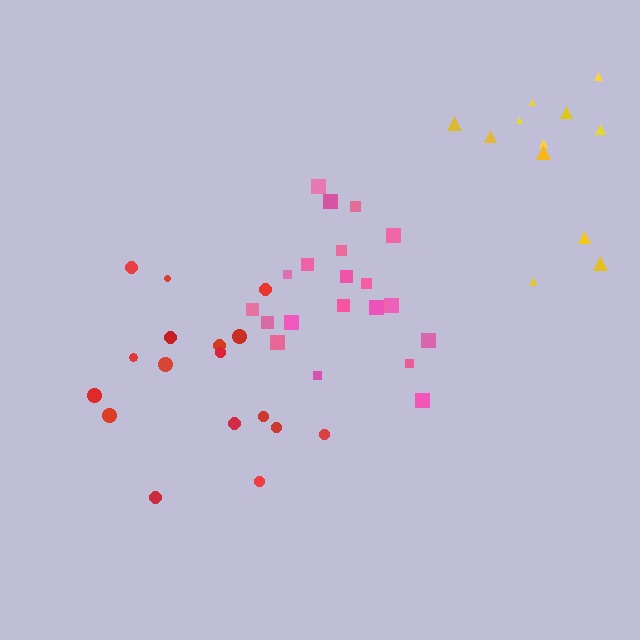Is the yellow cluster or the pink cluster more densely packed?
Pink.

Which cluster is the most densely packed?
Pink.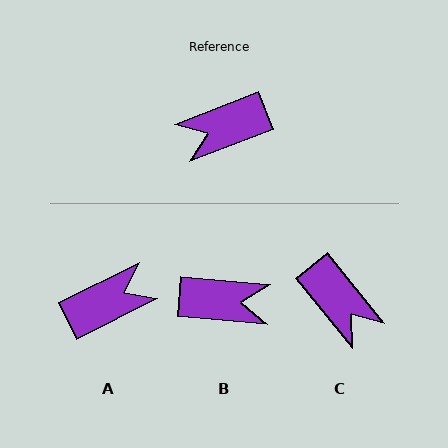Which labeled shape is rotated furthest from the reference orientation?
A, about 175 degrees away.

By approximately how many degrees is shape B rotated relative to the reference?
Approximately 154 degrees counter-clockwise.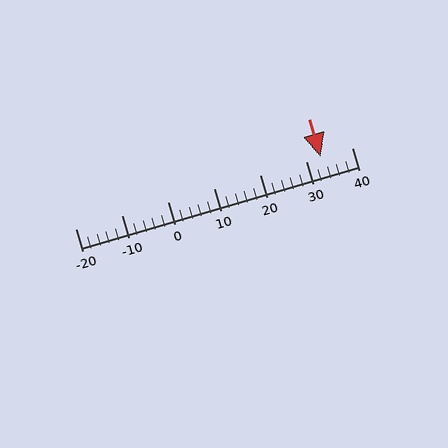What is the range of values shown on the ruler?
The ruler shows values from -20 to 40.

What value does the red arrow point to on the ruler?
The red arrow points to approximately 33.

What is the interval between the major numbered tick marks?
The major tick marks are spaced 10 units apart.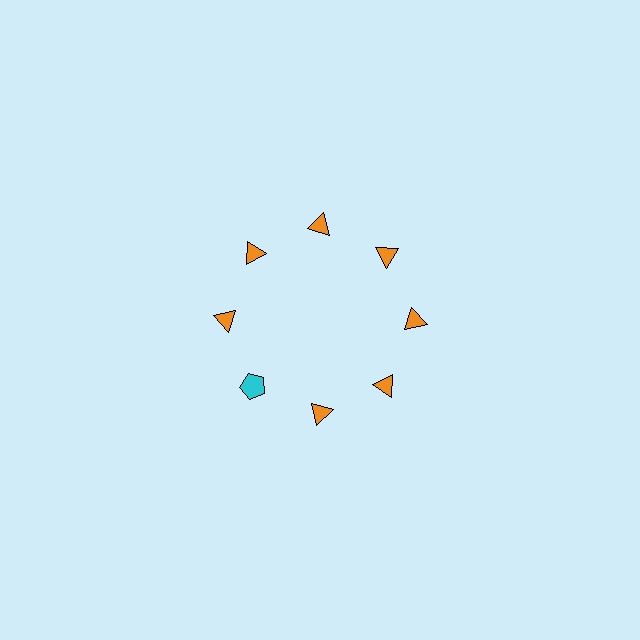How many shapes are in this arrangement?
There are 8 shapes arranged in a ring pattern.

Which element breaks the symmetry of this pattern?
The cyan pentagon at roughly the 8 o'clock position breaks the symmetry. All other shapes are orange triangles.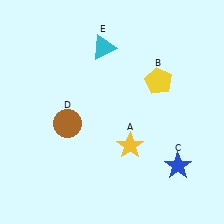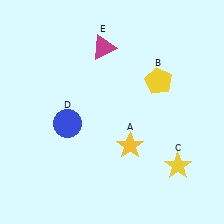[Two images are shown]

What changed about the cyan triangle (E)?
In Image 1, E is cyan. In Image 2, it changed to magenta.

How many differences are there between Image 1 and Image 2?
There are 3 differences between the two images.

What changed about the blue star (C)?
In Image 1, C is blue. In Image 2, it changed to yellow.